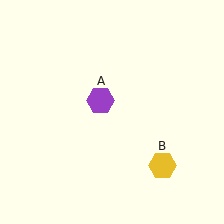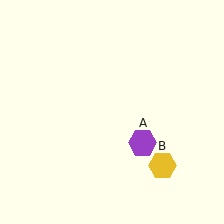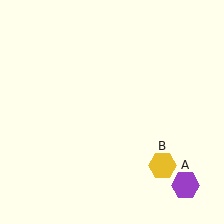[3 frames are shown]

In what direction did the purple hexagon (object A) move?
The purple hexagon (object A) moved down and to the right.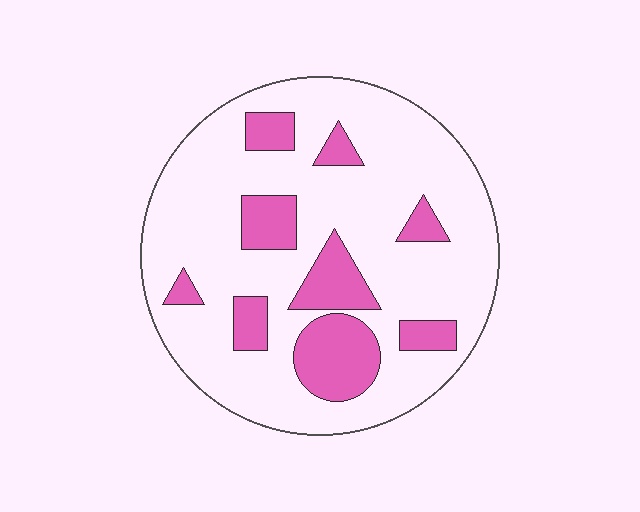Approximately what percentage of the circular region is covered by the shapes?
Approximately 20%.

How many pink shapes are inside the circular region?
9.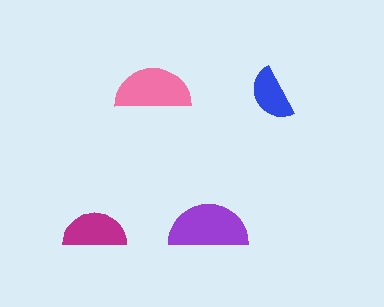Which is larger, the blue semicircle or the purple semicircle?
The purple one.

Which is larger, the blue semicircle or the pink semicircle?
The pink one.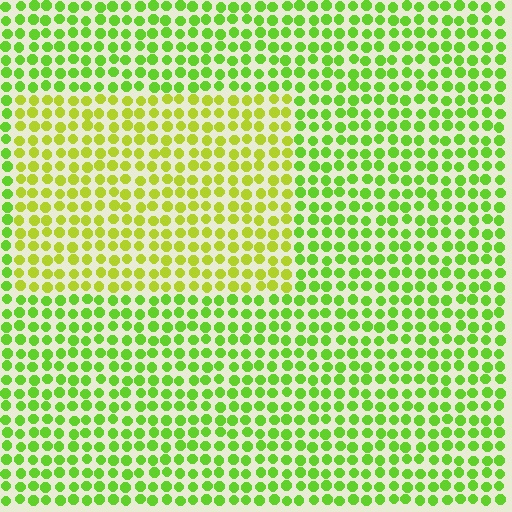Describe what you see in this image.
The image is filled with small lime elements in a uniform arrangement. A rectangle-shaped region is visible where the elements are tinted to a slightly different hue, forming a subtle color boundary.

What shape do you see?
I see a rectangle.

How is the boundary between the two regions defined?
The boundary is defined purely by a slight shift in hue (about 29 degrees). Spacing, size, and orientation are identical on both sides.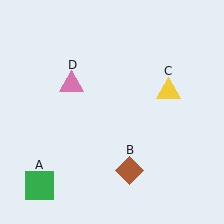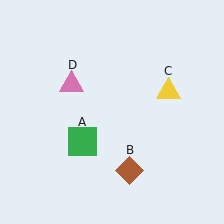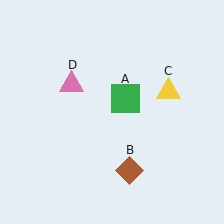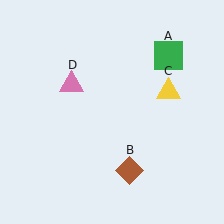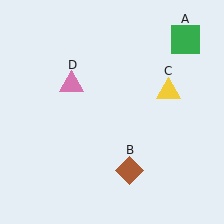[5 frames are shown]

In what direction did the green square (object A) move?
The green square (object A) moved up and to the right.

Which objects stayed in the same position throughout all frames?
Brown diamond (object B) and yellow triangle (object C) and pink triangle (object D) remained stationary.